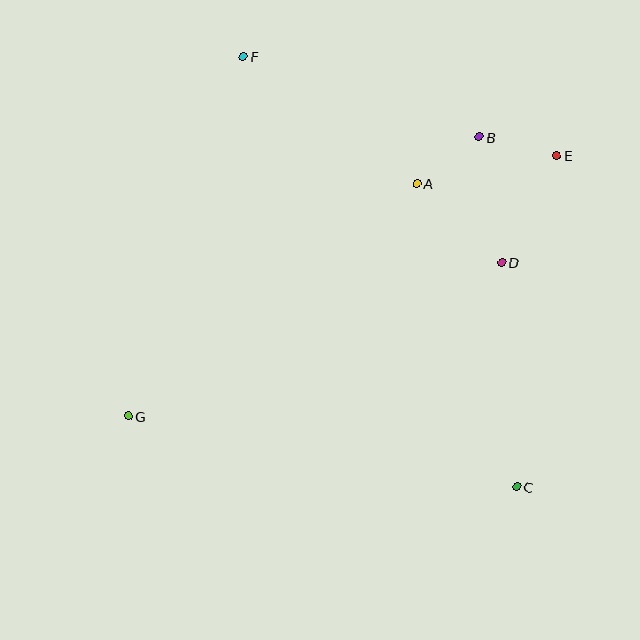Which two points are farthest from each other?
Points C and F are farthest from each other.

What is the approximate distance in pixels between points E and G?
The distance between E and G is approximately 501 pixels.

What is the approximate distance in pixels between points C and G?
The distance between C and G is approximately 395 pixels.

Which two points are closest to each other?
Points A and B are closest to each other.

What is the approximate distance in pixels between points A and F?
The distance between A and F is approximately 215 pixels.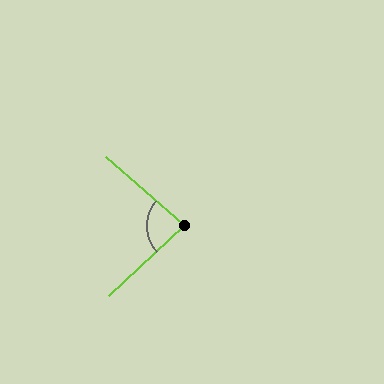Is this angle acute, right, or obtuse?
It is acute.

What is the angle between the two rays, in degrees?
Approximately 84 degrees.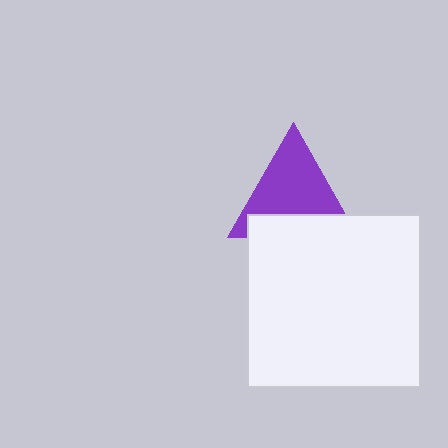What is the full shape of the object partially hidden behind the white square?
The partially hidden object is a purple triangle.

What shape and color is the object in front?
The object in front is a white square.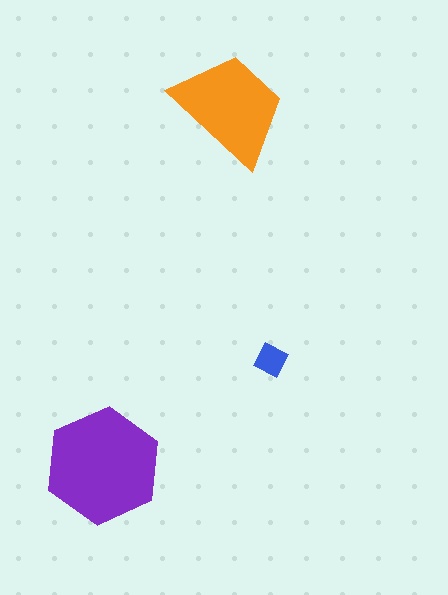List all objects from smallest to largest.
The blue diamond, the orange trapezoid, the purple hexagon.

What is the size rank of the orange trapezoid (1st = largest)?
2nd.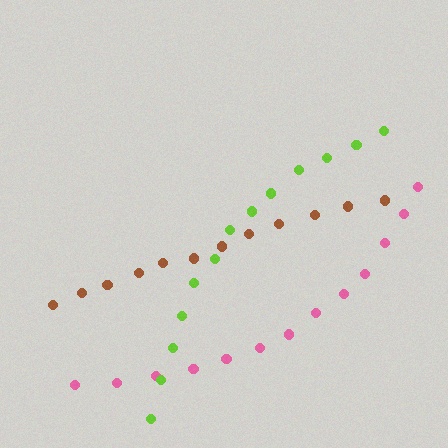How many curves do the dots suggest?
There are 3 distinct paths.